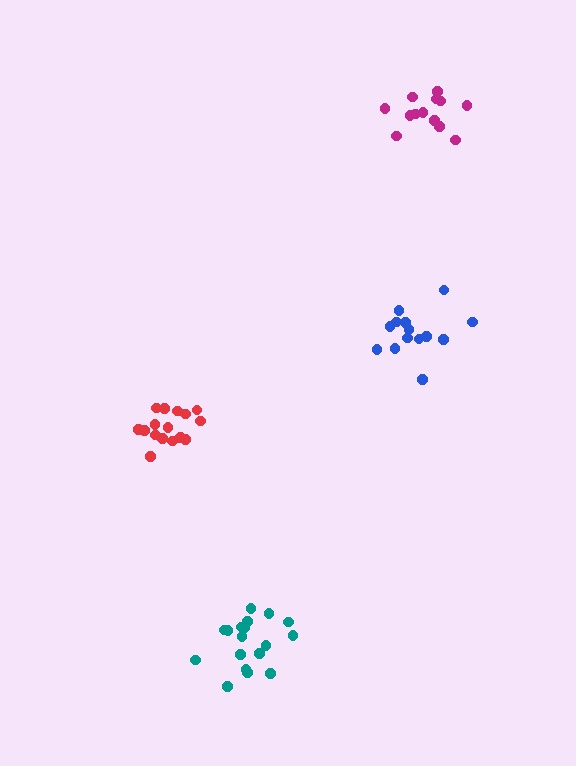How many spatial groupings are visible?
There are 4 spatial groupings.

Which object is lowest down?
The teal cluster is bottommost.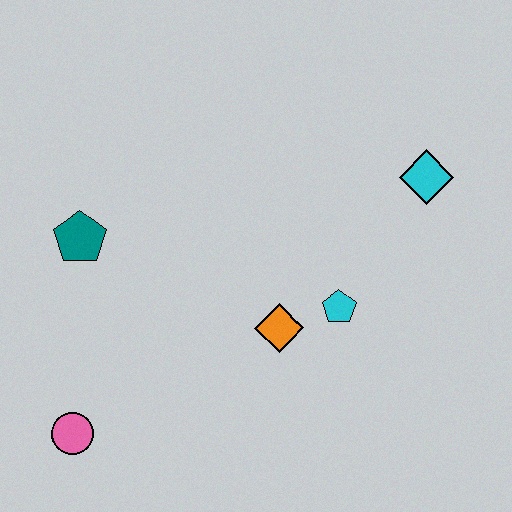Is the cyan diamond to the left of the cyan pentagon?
No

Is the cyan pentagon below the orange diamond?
No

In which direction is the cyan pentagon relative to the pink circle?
The cyan pentagon is to the right of the pink circle.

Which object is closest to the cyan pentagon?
The orange diamond is closest to the cyan pentagon.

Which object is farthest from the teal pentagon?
The cyan diamond is farthest from the teal pentagon.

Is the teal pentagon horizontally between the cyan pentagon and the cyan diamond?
No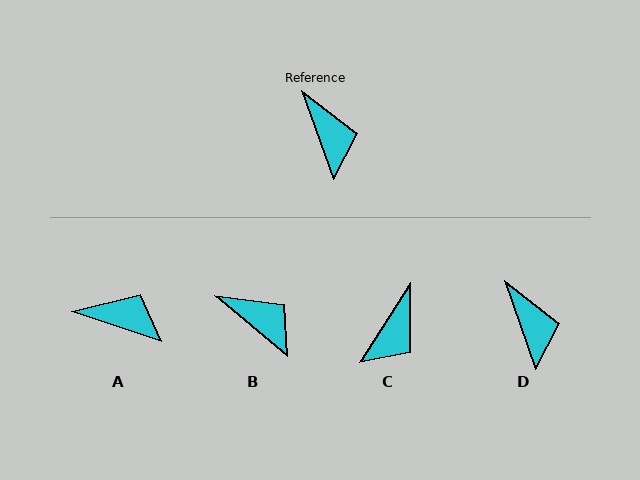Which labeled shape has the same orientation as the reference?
D.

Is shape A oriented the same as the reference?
No, it is off by about 52 degrees.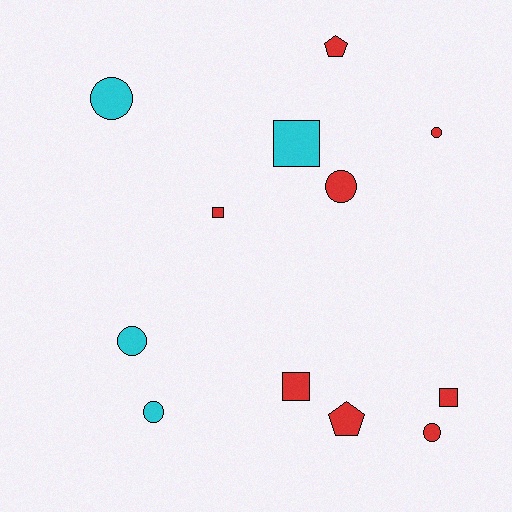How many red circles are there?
There are 3 red circles.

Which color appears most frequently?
Red, with 8 objects.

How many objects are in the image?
There are 12 objects.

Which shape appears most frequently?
Circle, with 6 objects.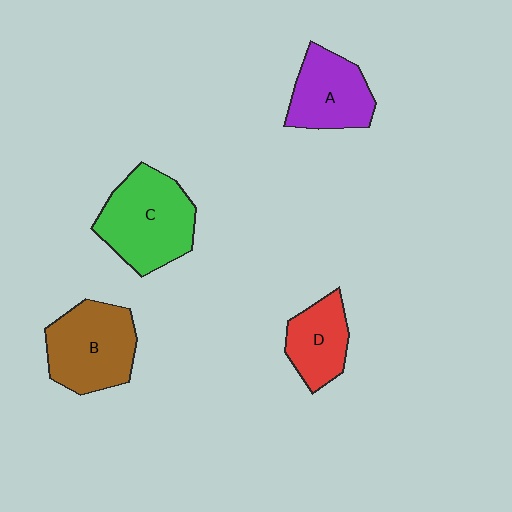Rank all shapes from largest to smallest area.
From largest to smallest: C (green), B (brown), A (purple), D (red).